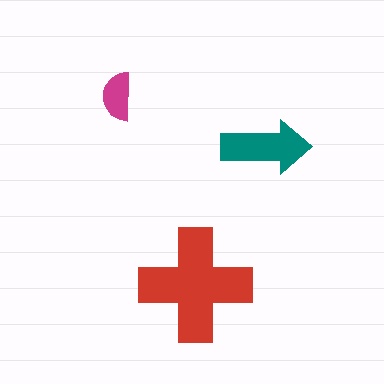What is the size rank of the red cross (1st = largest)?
1st.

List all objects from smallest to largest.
The magenta semicircle, the teal arrow, the red cross.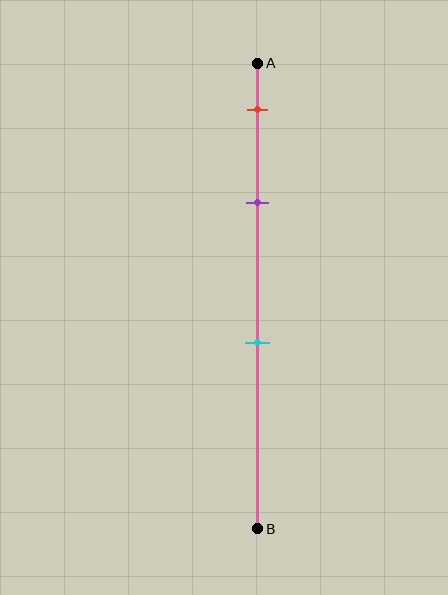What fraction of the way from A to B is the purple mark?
The purple mark is approximately 30% (0.3) of the way from A to B.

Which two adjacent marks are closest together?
The red and purple marks are the closest adjacent pair.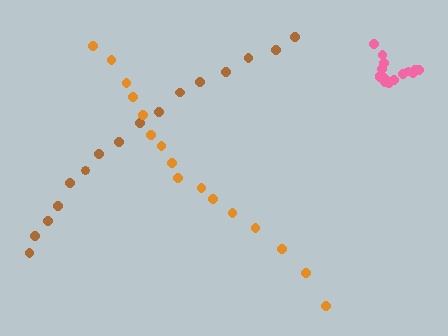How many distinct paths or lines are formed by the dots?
There are 3 distinct paths.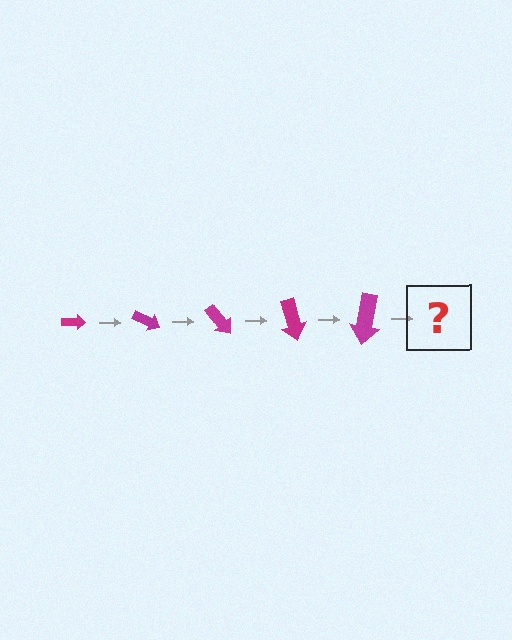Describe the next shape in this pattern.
It should be an arrow, larger than the previous one and rotated 125 degrees from the start.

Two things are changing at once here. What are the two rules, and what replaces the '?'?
The two rules are that the arrow grows larger each step and it rotates 25 degrees each step. The '?' should be an arrow, larger than the previous one and rotated 125 degrees from the start.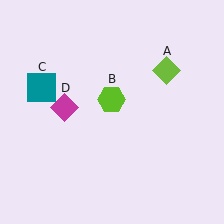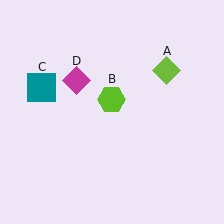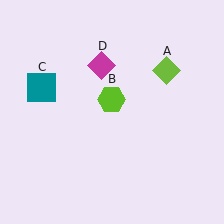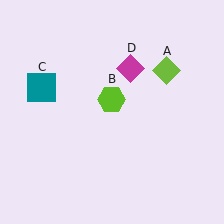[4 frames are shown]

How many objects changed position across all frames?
1 object changed position: magenta diamond (object D).